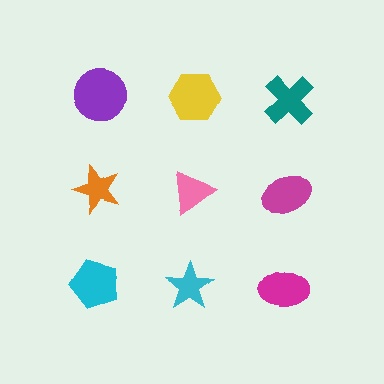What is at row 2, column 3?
A magenta ellipse.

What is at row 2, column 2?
A pink triangle.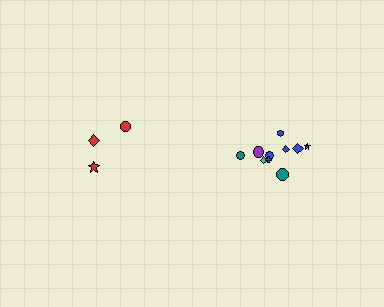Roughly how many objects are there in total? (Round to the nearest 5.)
Roughly 15 objects in total.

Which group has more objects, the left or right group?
The right group.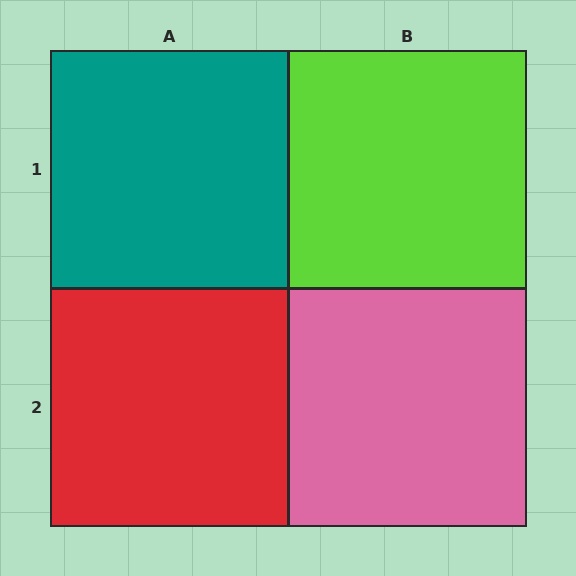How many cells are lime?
1 cell is lime.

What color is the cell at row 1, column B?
Lime.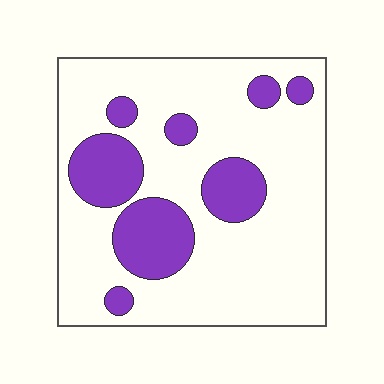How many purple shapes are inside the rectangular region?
8.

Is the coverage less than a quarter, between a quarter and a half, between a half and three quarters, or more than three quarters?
Less than a quarter.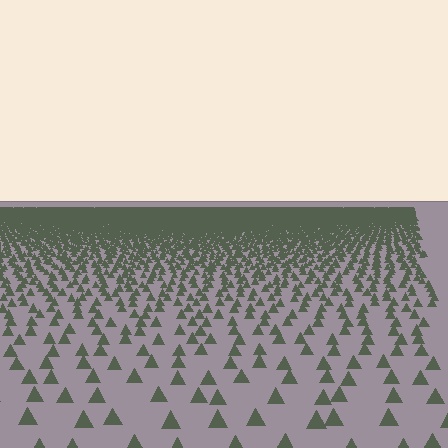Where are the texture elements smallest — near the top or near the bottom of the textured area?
Near the top.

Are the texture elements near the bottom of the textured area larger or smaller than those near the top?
Larger. Near the bottom, elements are closer to the viewer and appear at a bigger on-screen size.